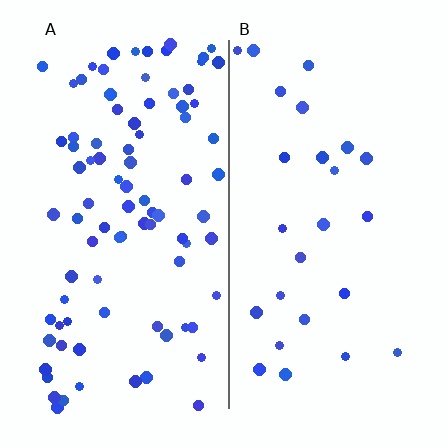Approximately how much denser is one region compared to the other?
Approximately 3.4× — region A over region B.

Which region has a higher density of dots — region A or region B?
A (the left).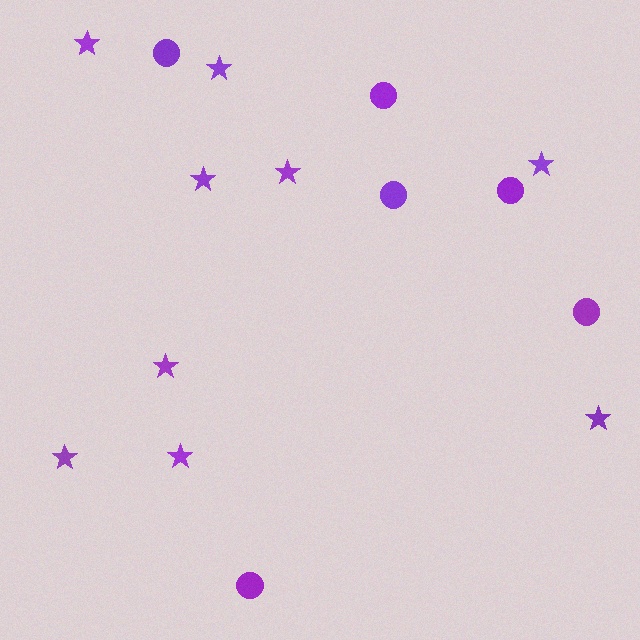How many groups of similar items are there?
There are 2 groups: one group of stars (9) and one group of circles (6).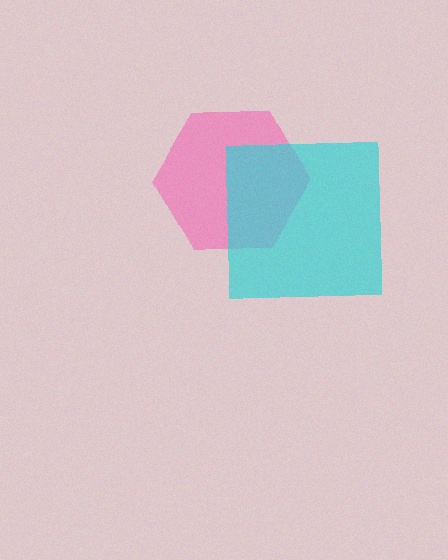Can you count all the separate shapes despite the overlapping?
Yes, there are 2 separate shapes.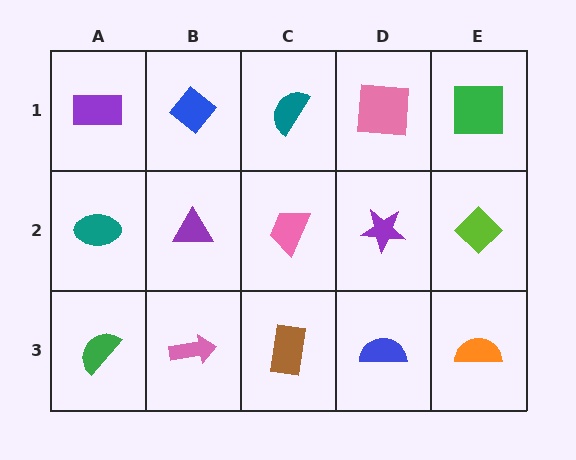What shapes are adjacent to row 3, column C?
A pink trapezoid (row 2, column C), a pink arrow (row 3, column B), a blue semicircle (row 3, column D).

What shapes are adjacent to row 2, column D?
A pink square (row 1, column D), a blue semicircle (row 3, column D), a pink trapezoid (row 2, column C), a lime diamond (row 2, column E).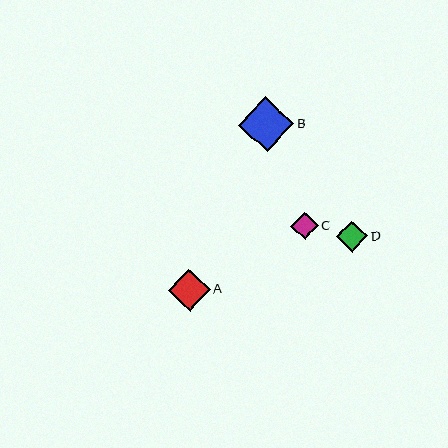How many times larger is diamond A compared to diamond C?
Diamond A is approximately 1.5 times the size of diamond C.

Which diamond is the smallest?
Diamond C is the smallest with a size of approximately 27 pixels.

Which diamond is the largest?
Diamond B is the largest with a size of approximately 55 pixels.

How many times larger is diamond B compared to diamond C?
Diamond B is approximately 2.0 times the size of diamond C.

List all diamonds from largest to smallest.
From largest to smallest: B, A, D, C.